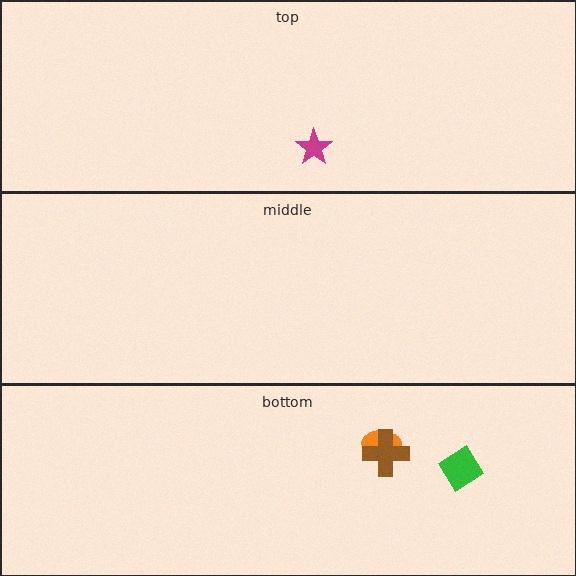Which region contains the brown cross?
The bottom region.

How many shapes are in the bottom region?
3.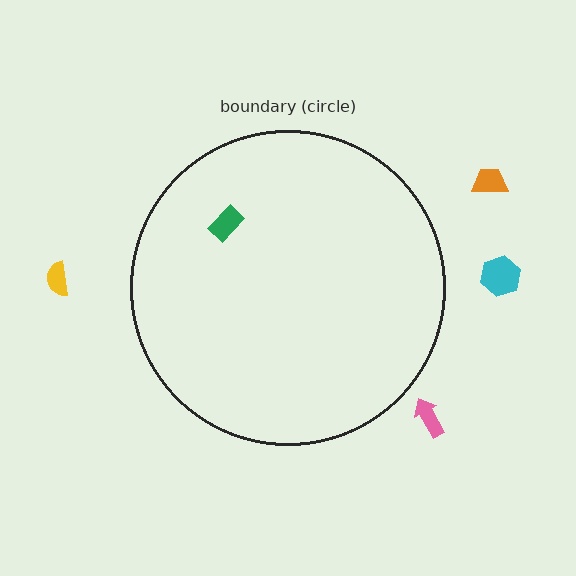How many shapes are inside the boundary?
1 inside, 4 outside.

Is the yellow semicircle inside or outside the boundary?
Outside.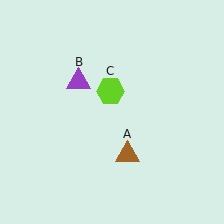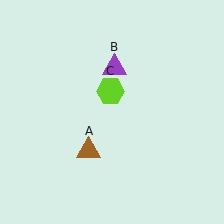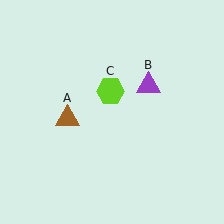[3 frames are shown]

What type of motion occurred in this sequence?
The brown triangle (object A), purple triangle (object B) rotated clockwise around the center of the scene.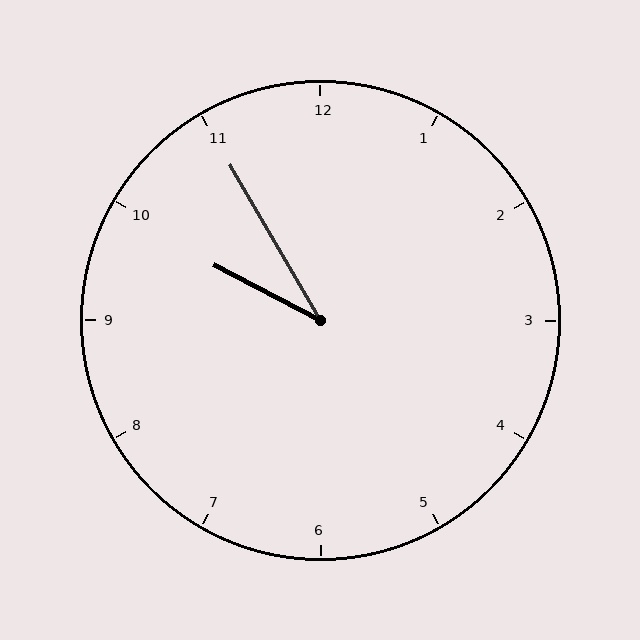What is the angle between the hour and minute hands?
Approximately 32 degrees.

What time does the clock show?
9:55.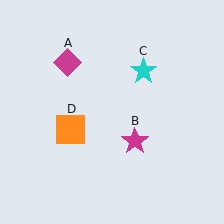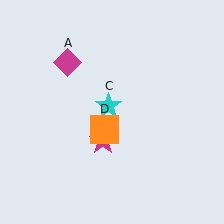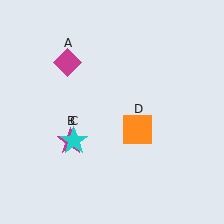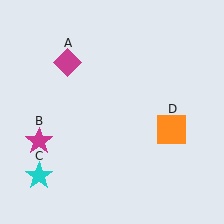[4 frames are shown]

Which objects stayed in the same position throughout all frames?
Magenta diamond (object A) remained stationary.